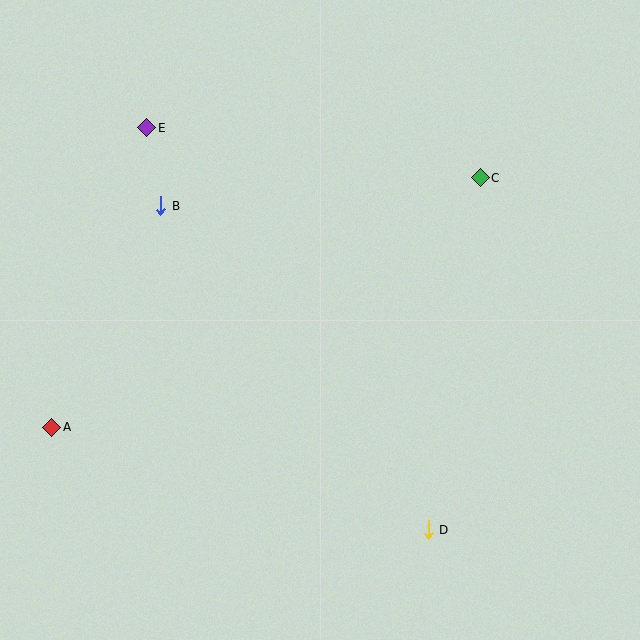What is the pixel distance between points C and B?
The distance between C and B is 320 pixels.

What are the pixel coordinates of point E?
Point E is at (147, 128).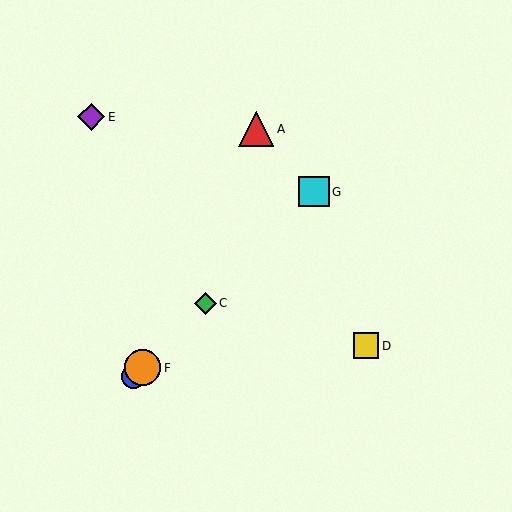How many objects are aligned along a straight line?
4 objects (B, C, F, G) are aligned along a straight line.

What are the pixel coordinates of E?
Object E is at (91, 117).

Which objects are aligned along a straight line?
Objects B, C, F, G are aligned along a straight line.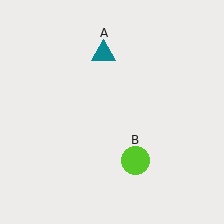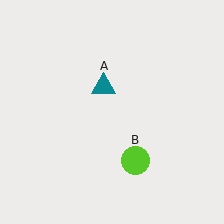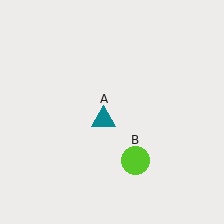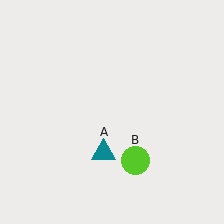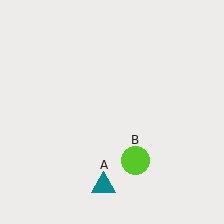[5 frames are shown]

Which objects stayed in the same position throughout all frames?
Lime circle (object B) remained stationary.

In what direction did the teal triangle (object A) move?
The teal triangle (object A) moved down.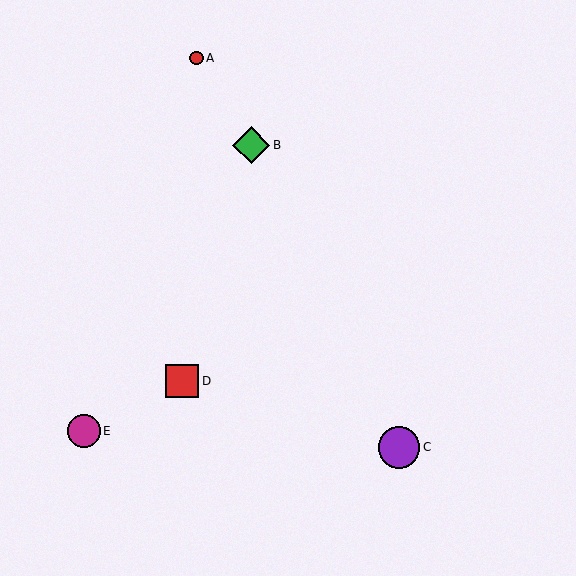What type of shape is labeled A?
Shape A is a red circle.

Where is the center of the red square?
The center of the red square is at (182, 381).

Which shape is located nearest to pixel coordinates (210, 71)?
The red circle (labeled A) at (196, 58) is nearest to that location.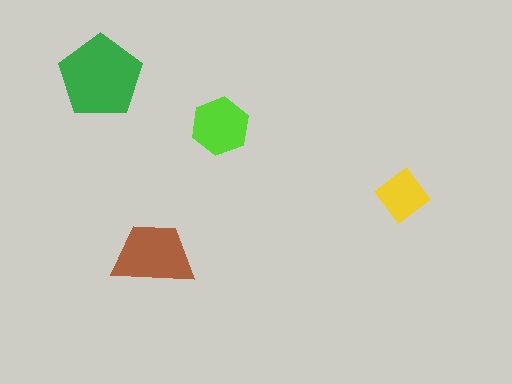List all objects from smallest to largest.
The yellow diamond, the lime hexagon, the brown trapezoid, the green pentagon.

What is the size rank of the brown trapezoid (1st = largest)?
2nd.